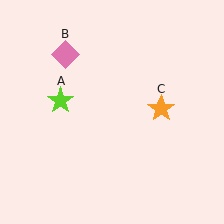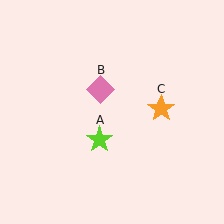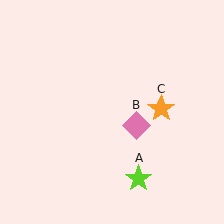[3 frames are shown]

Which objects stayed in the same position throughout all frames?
Orange star (object C) remained stationary.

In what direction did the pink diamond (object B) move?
The pink diamond (object B) moved down and to the right.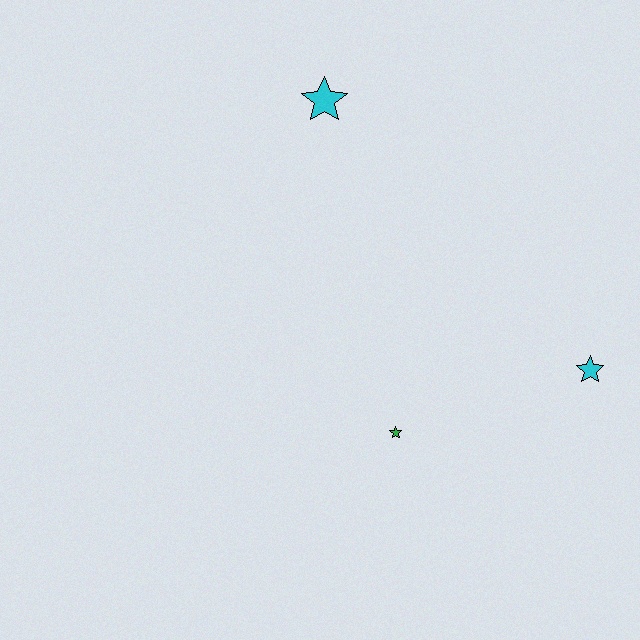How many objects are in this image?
There are 3 objects.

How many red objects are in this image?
There are no red objects.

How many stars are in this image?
There are 3 stars.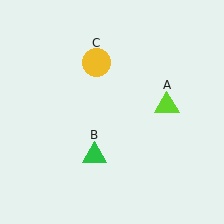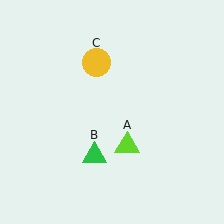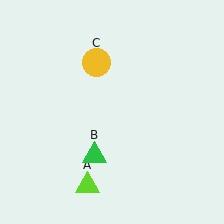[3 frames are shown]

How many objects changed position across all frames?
1 object changed position: lime triangle (object A).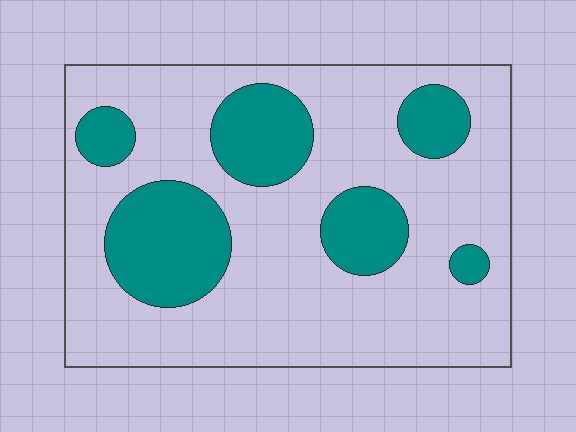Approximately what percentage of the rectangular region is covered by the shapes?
Approximately 25%.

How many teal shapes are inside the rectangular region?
6.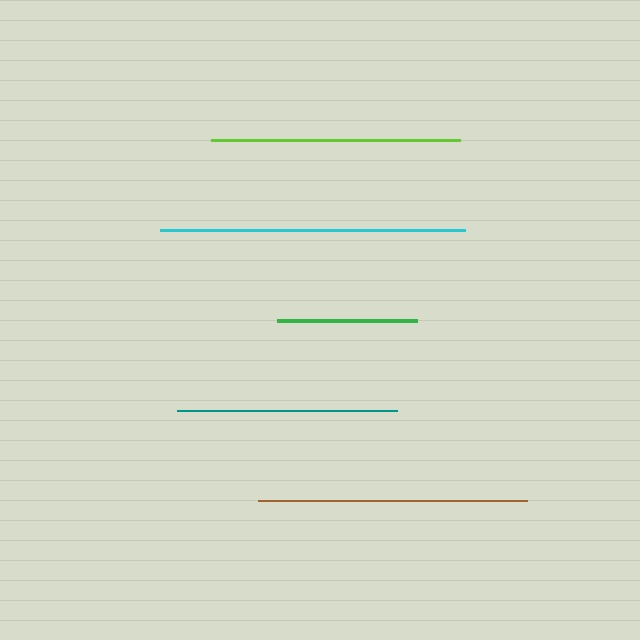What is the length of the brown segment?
The brown segment is approximately 268 pixels long.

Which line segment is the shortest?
The green line is the shortest at approximately 140 pixels.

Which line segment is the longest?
The cyan line is the longest at approximately 304 pixels.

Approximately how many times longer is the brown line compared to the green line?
The brown line is approximately 1.9 times the length of the green line.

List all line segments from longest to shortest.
From longest to shortest: cyan, brown, lime, teal, green.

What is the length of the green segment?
The green segment is approximately 140 pixels long.